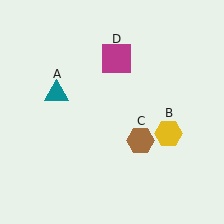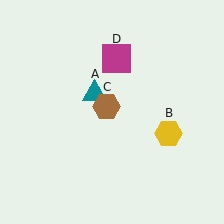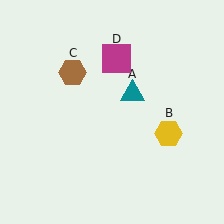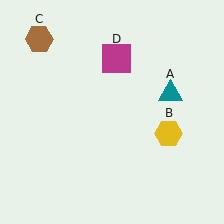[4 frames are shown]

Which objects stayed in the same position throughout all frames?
Yellow hexagon (object B) and magenta square (object D) remained stationary.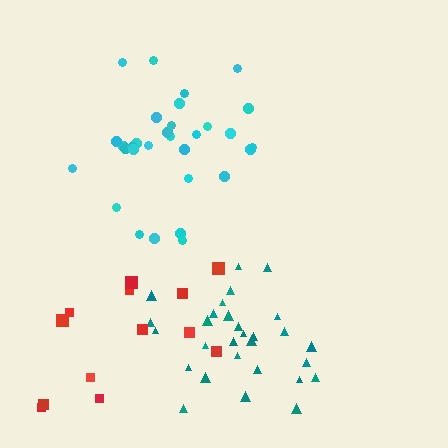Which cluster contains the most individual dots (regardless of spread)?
Cyan (31).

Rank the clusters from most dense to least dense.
cyan, teal, red.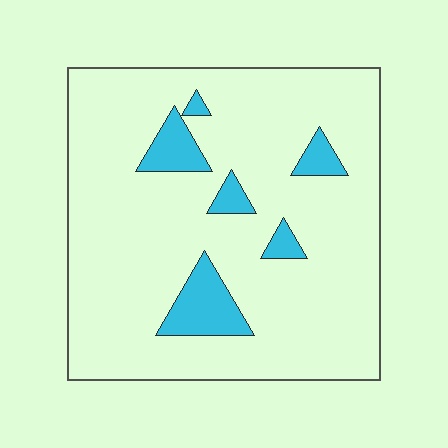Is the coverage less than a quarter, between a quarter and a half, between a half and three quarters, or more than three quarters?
Less than a quarter.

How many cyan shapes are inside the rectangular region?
6.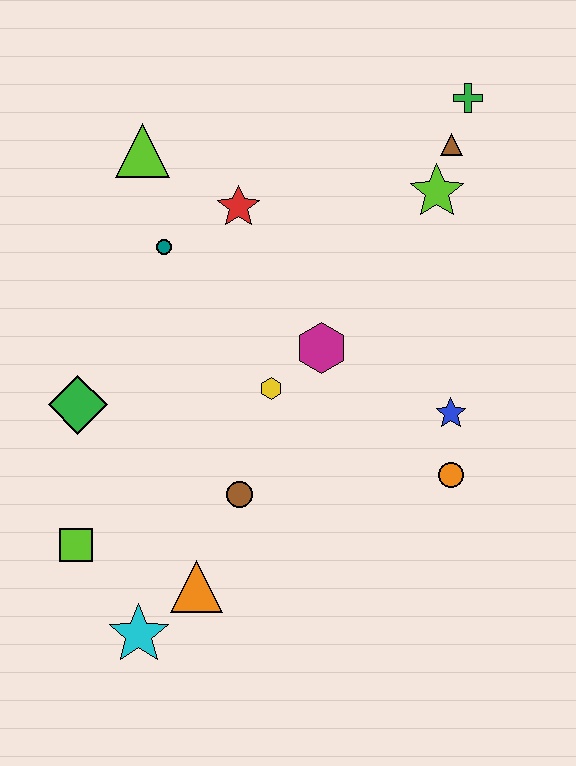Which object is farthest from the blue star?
The lime triangle is farthest from the blue star.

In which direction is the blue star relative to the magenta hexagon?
The blue star is to the right of the magenta hexagon.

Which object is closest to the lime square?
The cyan star is closest to the lime square.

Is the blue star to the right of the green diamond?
Yes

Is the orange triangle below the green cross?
Yes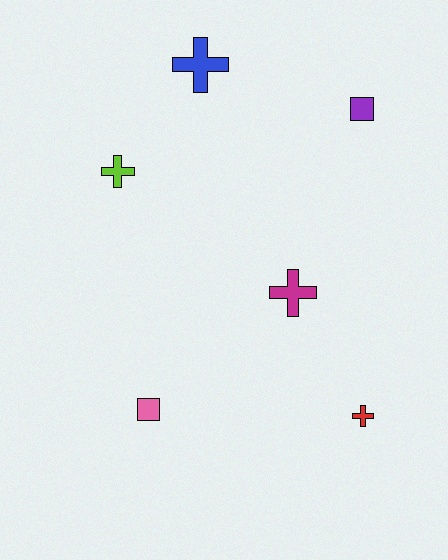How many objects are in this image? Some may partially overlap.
There are 6 objects.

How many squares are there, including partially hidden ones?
There are 2 squares.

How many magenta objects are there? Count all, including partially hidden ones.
There is 1 magenta object.